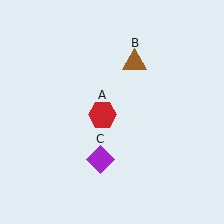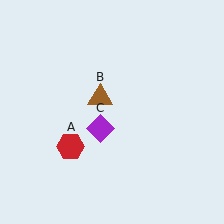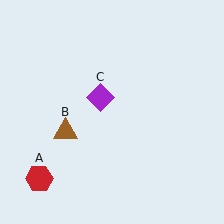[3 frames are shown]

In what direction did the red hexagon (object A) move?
The red hexagon (object A) moved down and to the left.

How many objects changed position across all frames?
3 objects changed position: red hexagon (object A), brown triangle (object B), purple diamond (object C).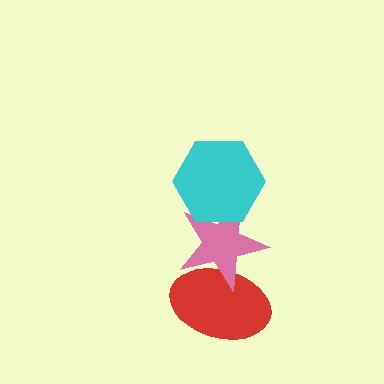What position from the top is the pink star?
The pink star is 2nd from the top.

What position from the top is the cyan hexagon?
The cyan hexagon is 1st from the top.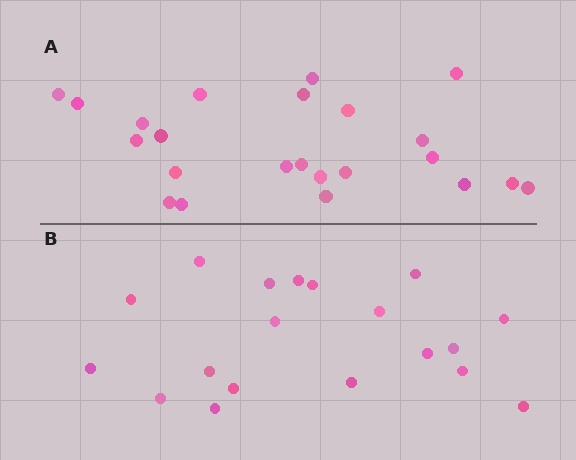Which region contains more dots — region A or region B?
Region A (the top region) has more dots.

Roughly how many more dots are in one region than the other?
Region A has about 4 more dots than region B.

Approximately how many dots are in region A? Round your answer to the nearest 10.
About 20 dots. (The exact count is 23, which rounds to 20.)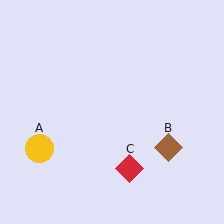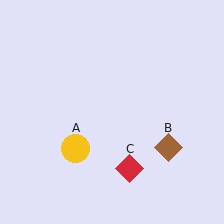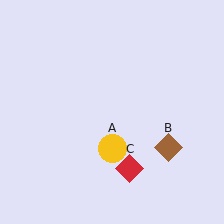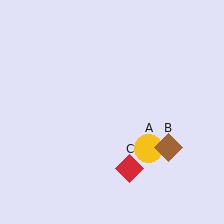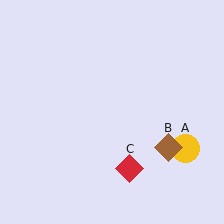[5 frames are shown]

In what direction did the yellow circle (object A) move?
The yellow circle (object A) moved right.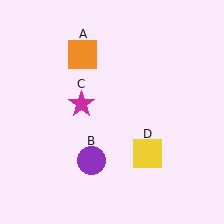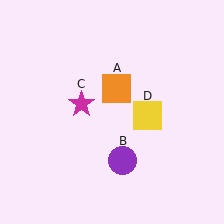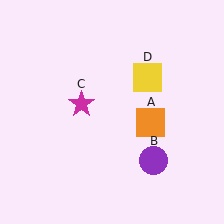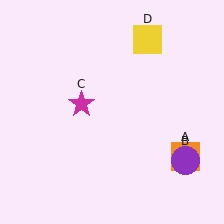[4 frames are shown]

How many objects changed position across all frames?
3 objects changed position: orange square (object A), purple circle (object B), yellow square (object D).